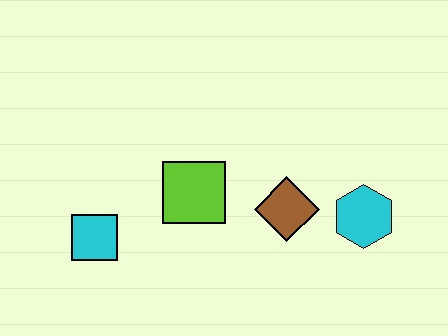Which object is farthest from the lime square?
The cyan hexagon is farthest from the lime square.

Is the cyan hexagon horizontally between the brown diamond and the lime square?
No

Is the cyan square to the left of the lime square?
Yes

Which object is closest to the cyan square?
The lime square is closest to the cyan square.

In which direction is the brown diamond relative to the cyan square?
The brown diamond is to the right of the cyan square.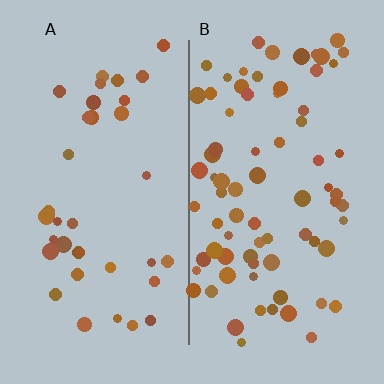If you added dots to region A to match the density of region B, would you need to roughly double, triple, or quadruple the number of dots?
Approximately double.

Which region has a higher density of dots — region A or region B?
B (the right).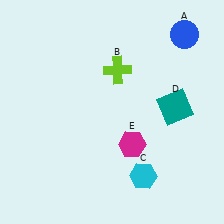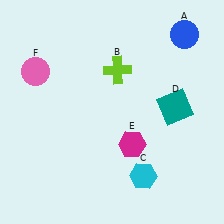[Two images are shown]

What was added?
A pink circle (F) was added in Image 2.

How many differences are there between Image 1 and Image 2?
There is 1 difference between the two images.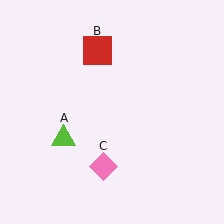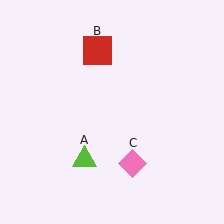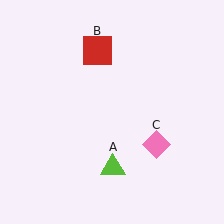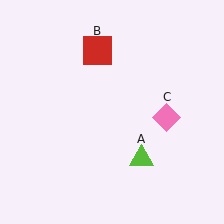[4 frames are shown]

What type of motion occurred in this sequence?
The lime triangle (object A), pink diamond (object C) rotated counterclockwise around the center of the scene.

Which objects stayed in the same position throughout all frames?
Red square (object B) remained stationary.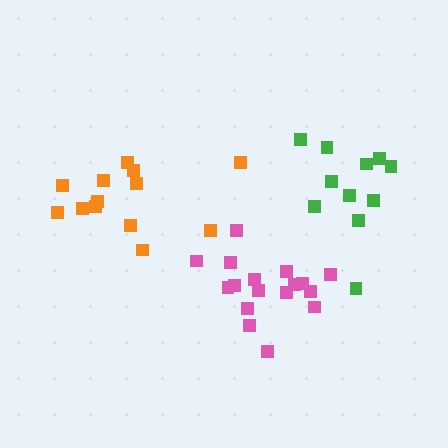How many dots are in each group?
Group 1: 17 dots, Group 2: 13 dots, Group 3: 11 dots (41 total).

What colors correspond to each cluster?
The clusters are colored: pink, orange, green.